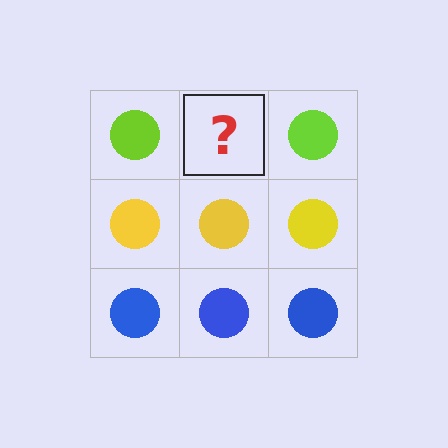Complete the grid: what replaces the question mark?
The question mark should be replaced with a lime circle.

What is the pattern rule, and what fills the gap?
The rule is that each row has a consistent color. The gap should be filled with a lime circle.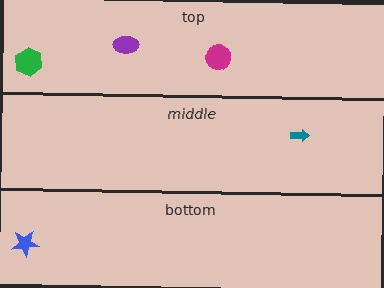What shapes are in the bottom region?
The blue star.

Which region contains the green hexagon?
The top region.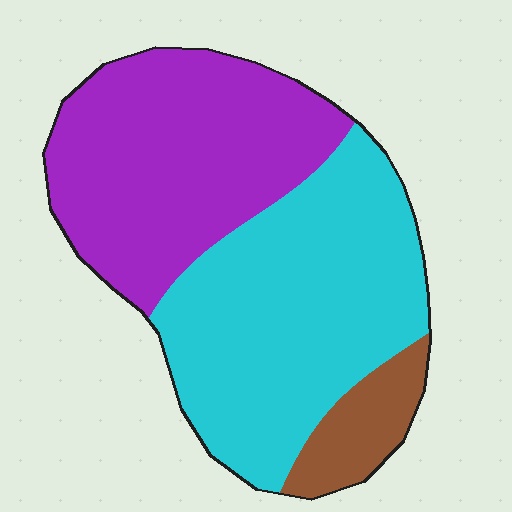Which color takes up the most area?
Cyan, at roughly 50%.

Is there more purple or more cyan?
Cyan.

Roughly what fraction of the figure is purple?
Purple covers about 40% of the figure.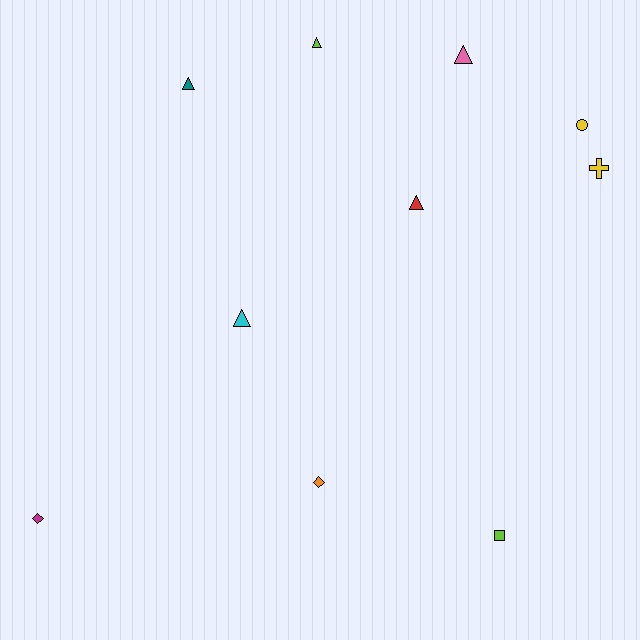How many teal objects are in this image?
There is 1 teal object.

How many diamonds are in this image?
There are 2 diamonds.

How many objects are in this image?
There are 10 objects.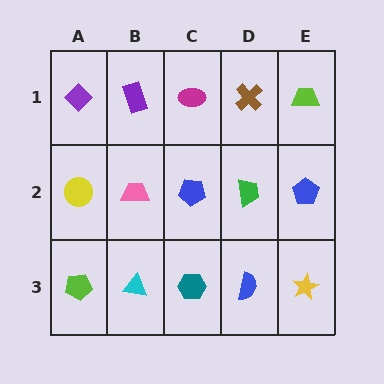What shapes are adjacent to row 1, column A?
A yellow circle (row 2, column A), a purple rectangle (row 1, column B).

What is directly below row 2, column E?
A yellow star.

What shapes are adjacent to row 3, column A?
A yellow circle (row 2, column A), a cyan triangle (row 3, column B).